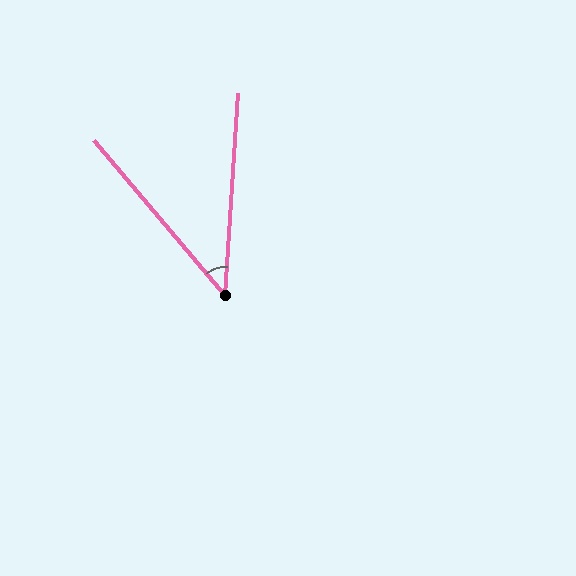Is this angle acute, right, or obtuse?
It is acute.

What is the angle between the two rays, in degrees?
Approximately 44 degrees.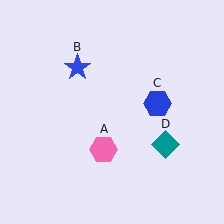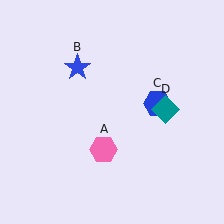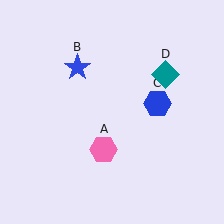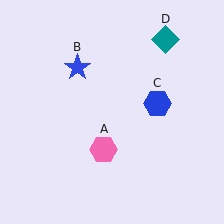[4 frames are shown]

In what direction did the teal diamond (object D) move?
The teal diamond (object D) moved up.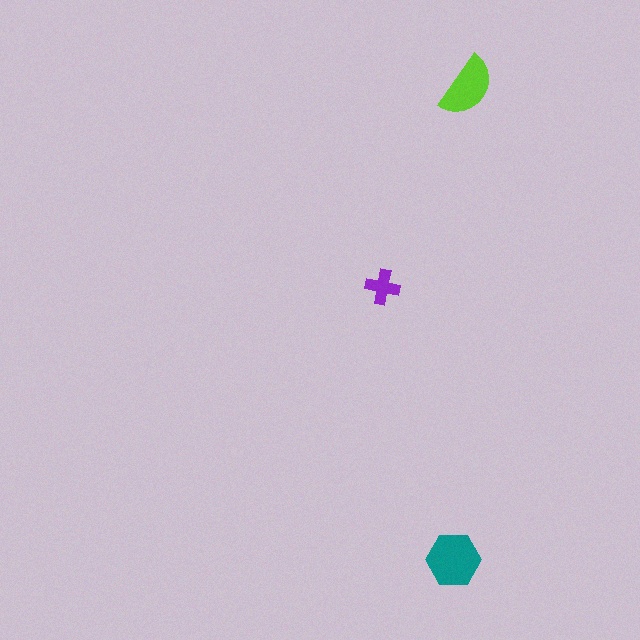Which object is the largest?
The teal hexagon.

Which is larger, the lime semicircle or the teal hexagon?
The teal hexagon.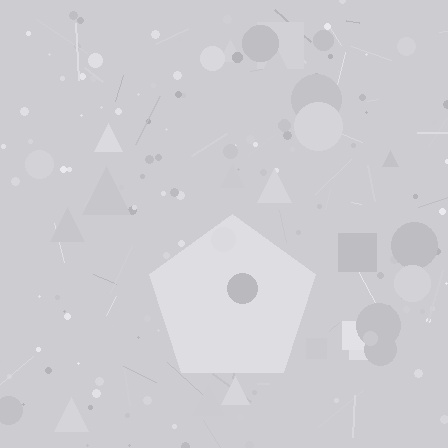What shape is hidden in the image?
A pentagon is hidden in the image.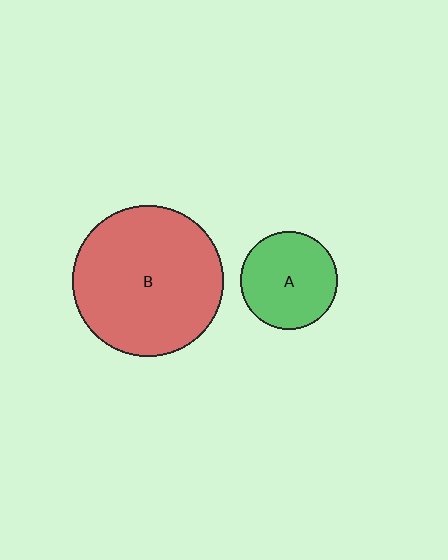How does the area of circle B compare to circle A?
Approximately 2.4 times.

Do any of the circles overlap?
No, none of the circles overlap.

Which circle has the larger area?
Circle B (red).